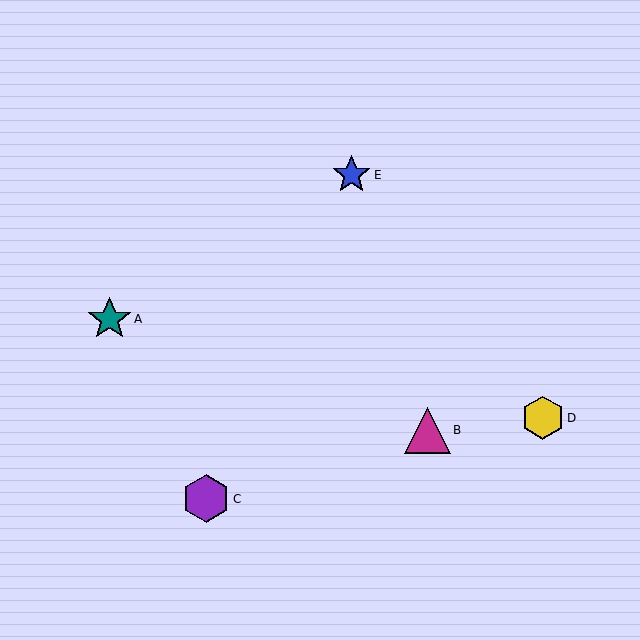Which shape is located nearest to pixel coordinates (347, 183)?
The blue star (labeled E) at (352, 175) is nearest to that location.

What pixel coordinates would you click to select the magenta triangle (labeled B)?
Click at (427, 430) to select the magenta triangle B.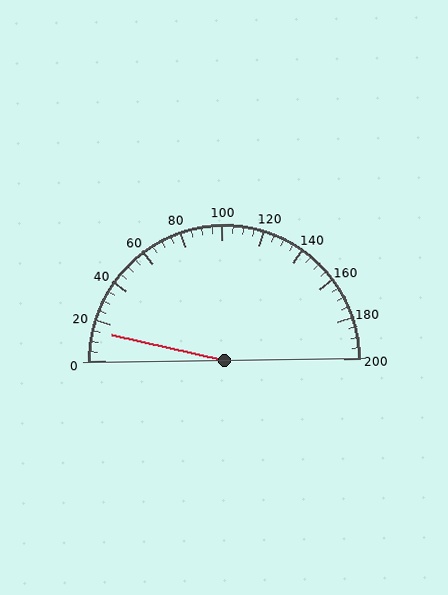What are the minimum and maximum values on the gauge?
The gauge ranges from 0 to 200.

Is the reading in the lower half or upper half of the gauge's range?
The reading is in the lower half of the range (0 to 200).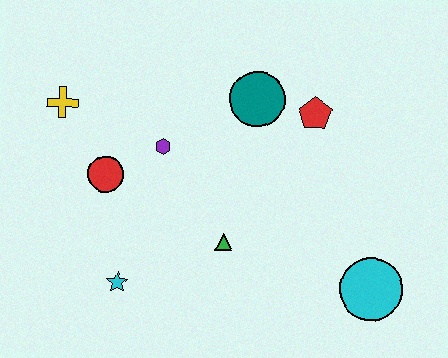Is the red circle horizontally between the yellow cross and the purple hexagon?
Yes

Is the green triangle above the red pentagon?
No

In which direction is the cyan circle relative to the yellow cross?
The cyan circle is to the right of the yellow cross.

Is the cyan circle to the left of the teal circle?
No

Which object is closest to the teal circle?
The red pentagon is closest to the teal circle.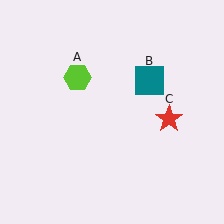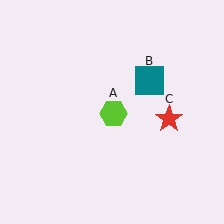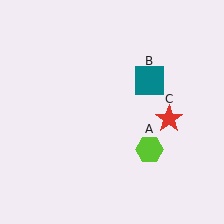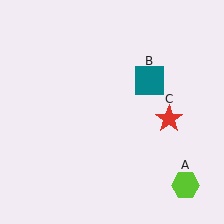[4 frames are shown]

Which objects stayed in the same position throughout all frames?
Teal square (object B) and red star (object C) remained stationary.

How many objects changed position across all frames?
1 object changed position: lime hexagon (object A).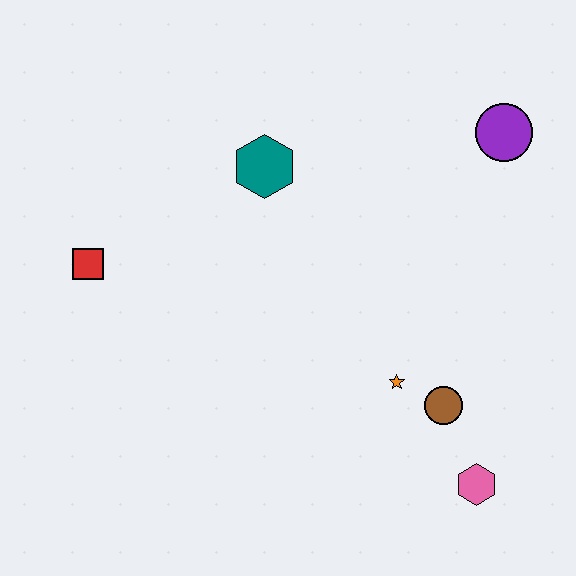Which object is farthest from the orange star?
The red square is farthest from the orange star.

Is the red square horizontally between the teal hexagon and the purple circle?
No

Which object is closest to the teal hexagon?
The red square is closest to the teal hexagon.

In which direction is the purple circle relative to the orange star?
The purple circle is above the orange star.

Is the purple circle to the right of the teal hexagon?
Yes